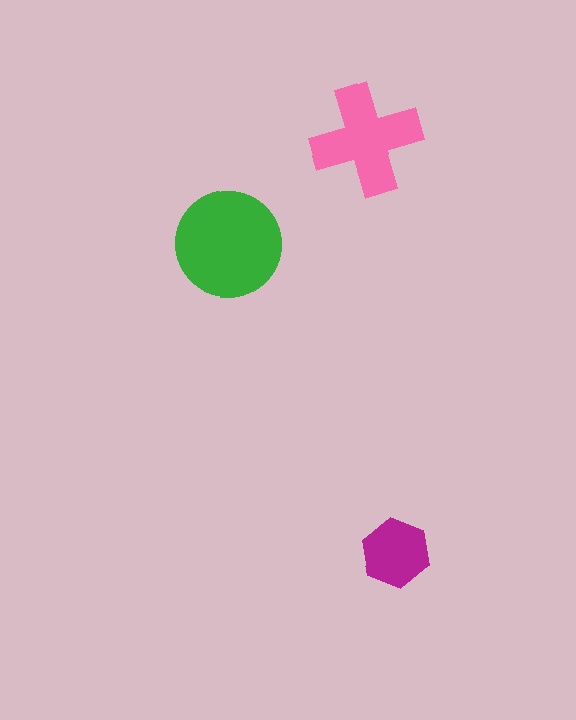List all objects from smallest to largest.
The magenta hexagon, the pink cross, the green circle.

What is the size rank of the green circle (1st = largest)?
1st.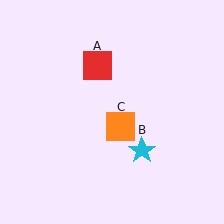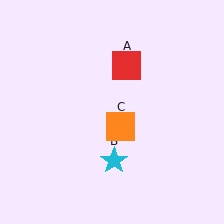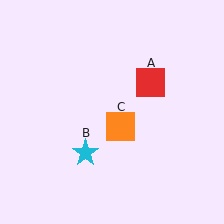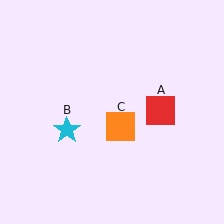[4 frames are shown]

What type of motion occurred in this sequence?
The red square (object A), cyan star (object B) rotated clockwise around the center of the scene.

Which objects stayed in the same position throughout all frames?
Orange square (object C) remained stationary.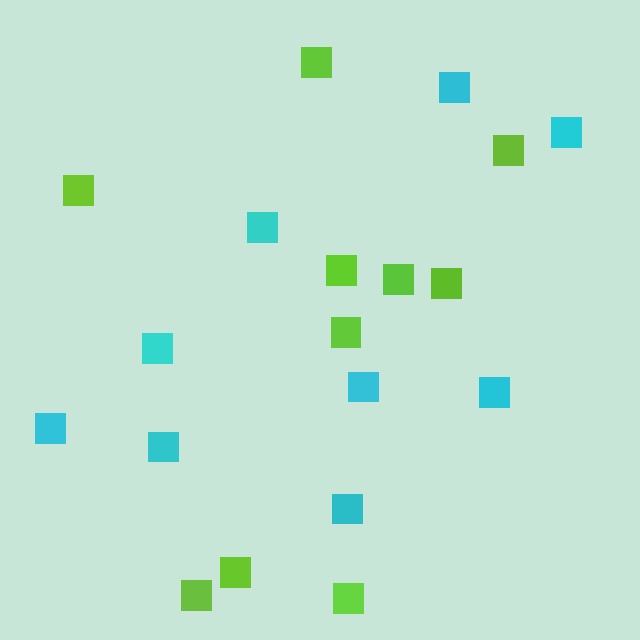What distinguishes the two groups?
There are 2 groups: one group of cyan squares (9) and one group of lime squares (10).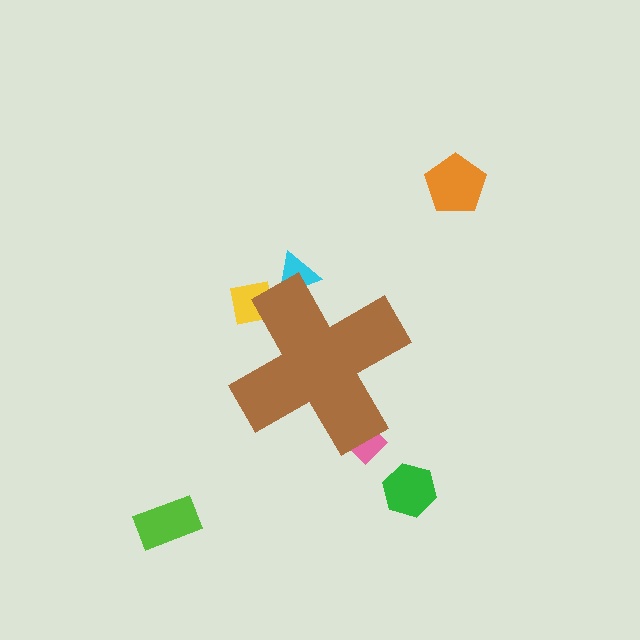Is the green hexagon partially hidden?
No, the green hexagon is fully visible.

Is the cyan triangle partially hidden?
Yes, the cyan triangle is partially hidden behind the brown cross.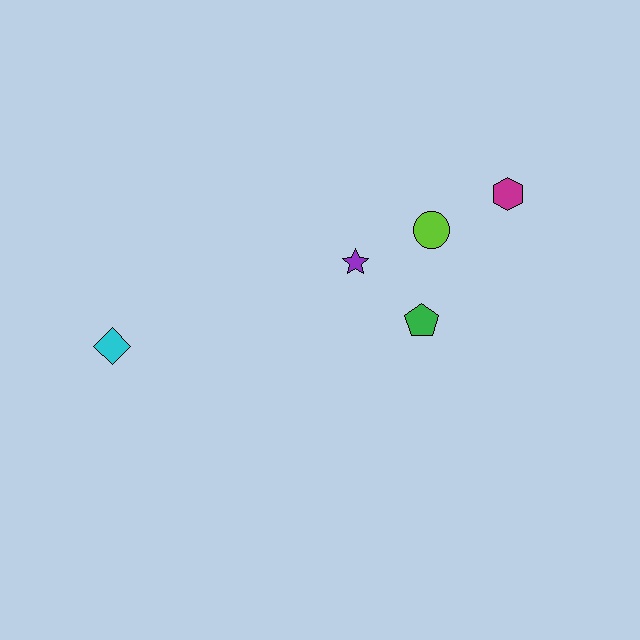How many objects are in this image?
There are 5 objects.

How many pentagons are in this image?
There is 1 pentagon.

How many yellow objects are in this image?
There are no yellow objects.